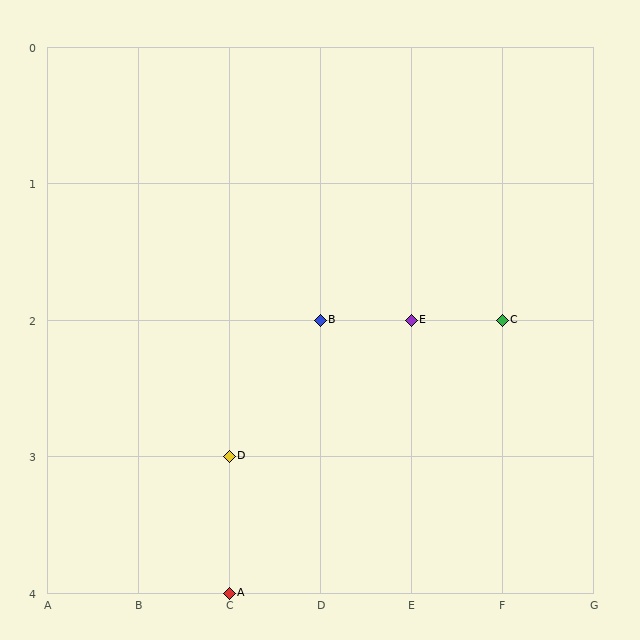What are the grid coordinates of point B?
Point B is at grid coordinates (D, 2).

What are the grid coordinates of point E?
Point E is at grid coordinates (E, 2).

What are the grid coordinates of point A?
Point A is at grid coordinates (C, 4).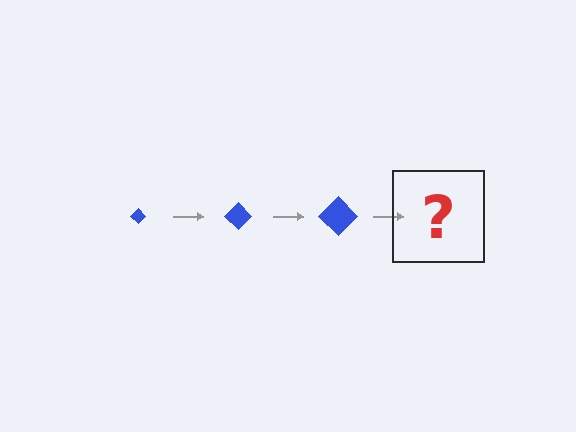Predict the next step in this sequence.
The next step is a blue diamond, larger than the previous one.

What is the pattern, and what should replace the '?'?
The pattern is that the diamond gets progressively larger each step. The '?' should be a blue diamond, larger than the previous one.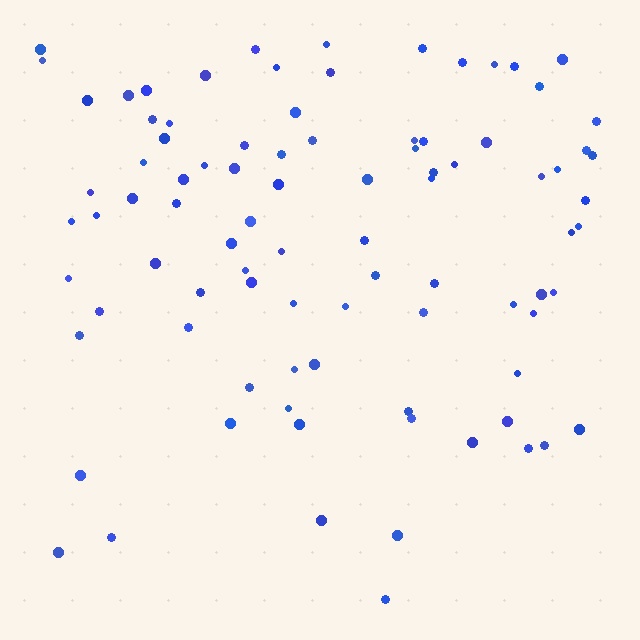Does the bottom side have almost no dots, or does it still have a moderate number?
Still a moderate number, just noticeably fewer than the top.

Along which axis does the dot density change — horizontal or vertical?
Vertical.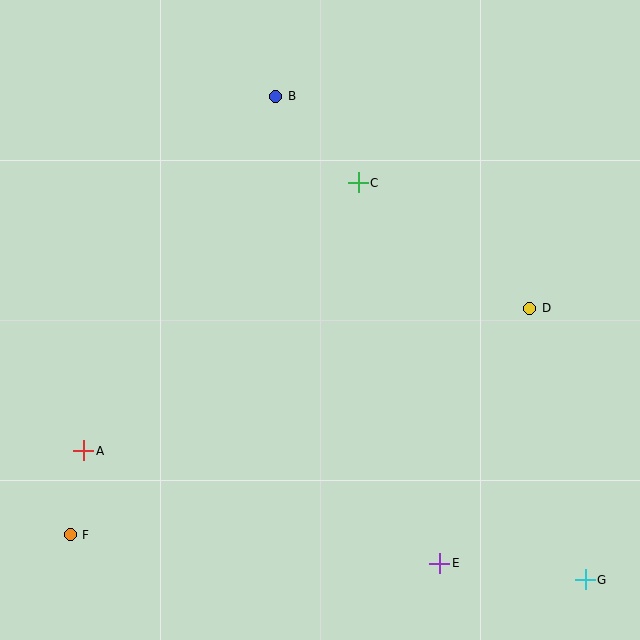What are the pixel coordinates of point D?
Point D is at (530, 308).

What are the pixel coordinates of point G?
Point G is at (585, 580).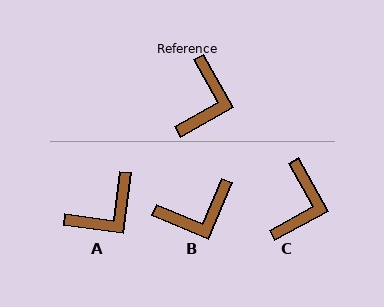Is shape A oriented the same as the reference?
No, it is off by about 36 degrees.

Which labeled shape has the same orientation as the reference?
C.